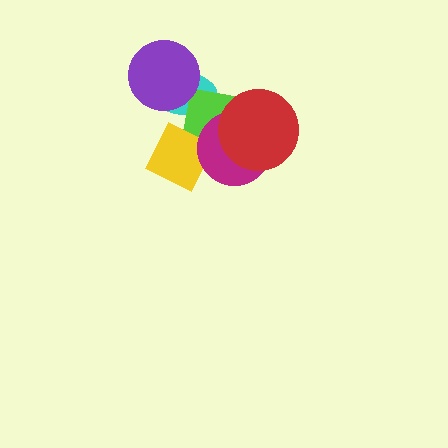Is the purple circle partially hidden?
No, no other shape covers it.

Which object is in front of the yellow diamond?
The magenta circle is in front of the yellow diamond.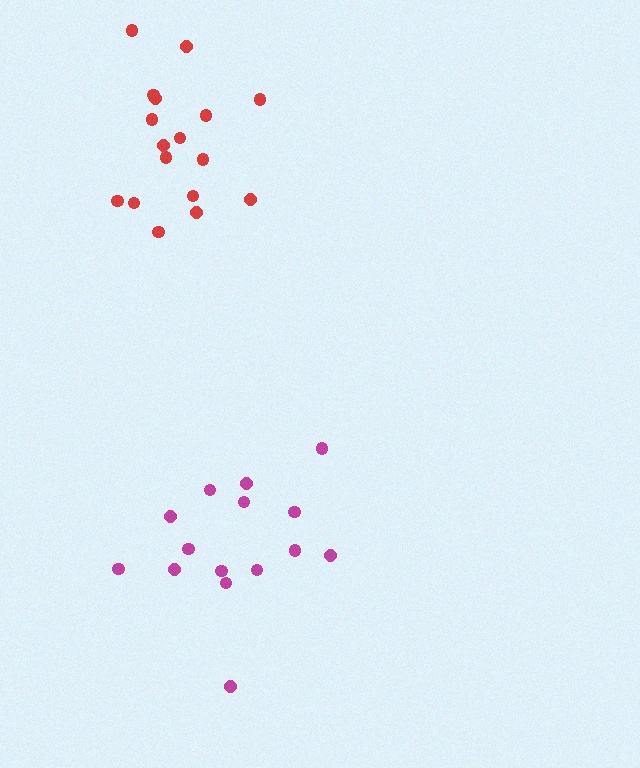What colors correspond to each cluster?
The clusters are colored: red, magenta.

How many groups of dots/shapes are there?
There are 2 groups.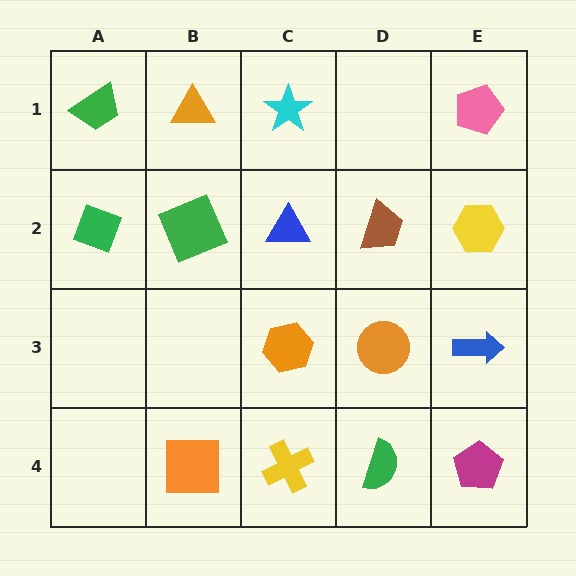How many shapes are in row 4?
4 shapes.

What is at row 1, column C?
A cyan star.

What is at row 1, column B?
An orange triangle.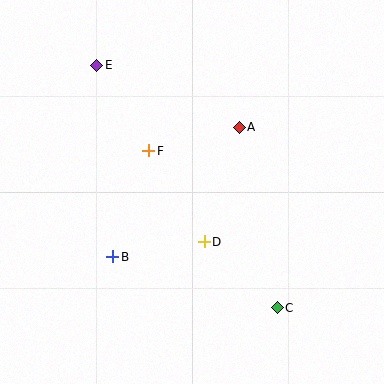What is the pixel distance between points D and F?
The distance between D and F is 107 pixels.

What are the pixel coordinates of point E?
Point E is at (97, 65).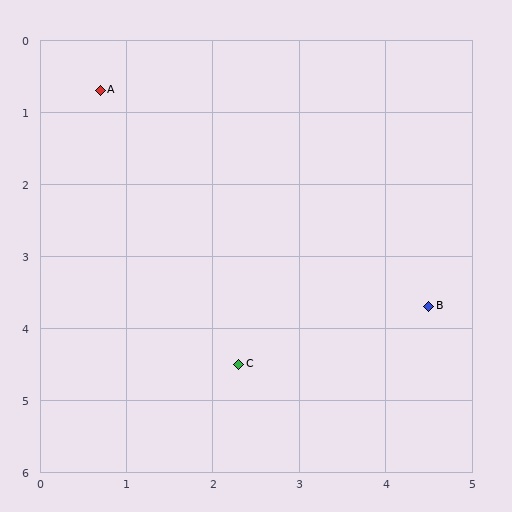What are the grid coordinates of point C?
Point C is at approximately (2.3, 4.5).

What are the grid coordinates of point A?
Point A is at approximately (0.7, 0.7).